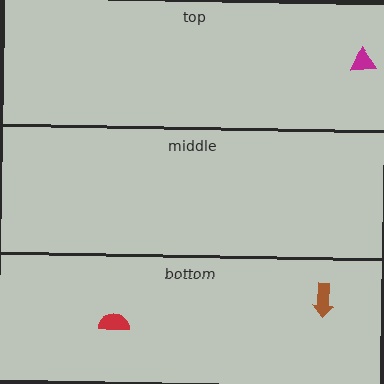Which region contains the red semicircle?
The bottom region.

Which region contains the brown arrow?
The bottom region.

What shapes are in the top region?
The magenta triangle.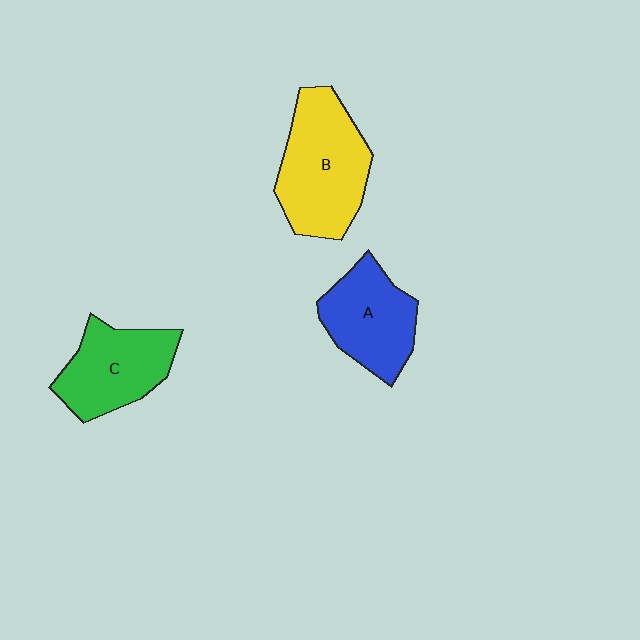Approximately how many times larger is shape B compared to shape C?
Approximately 1.3 times.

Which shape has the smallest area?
Shape A (blue).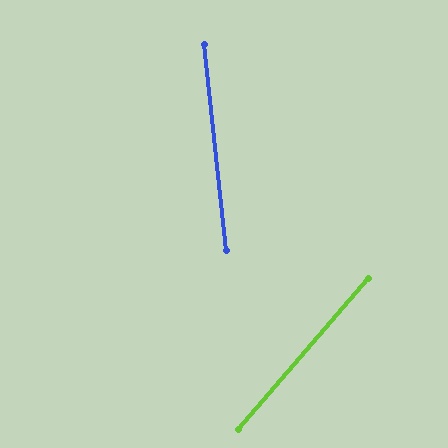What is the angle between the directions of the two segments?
Approximately 47 degrees.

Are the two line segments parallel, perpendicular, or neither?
Neither parallel nor perpendicular — they differ by about 47°.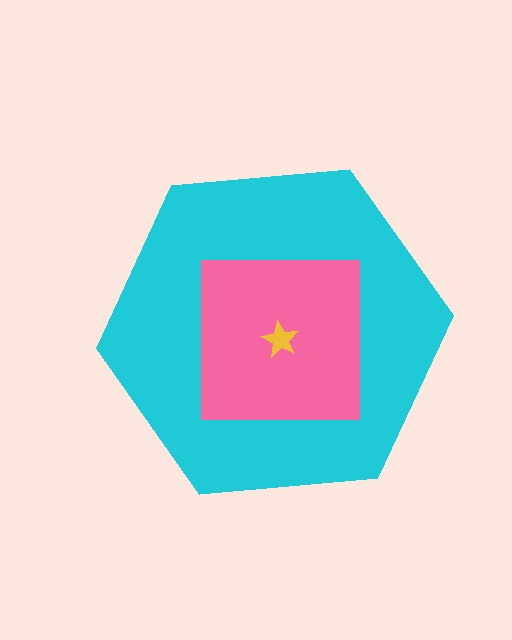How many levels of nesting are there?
3.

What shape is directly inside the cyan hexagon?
The pink square.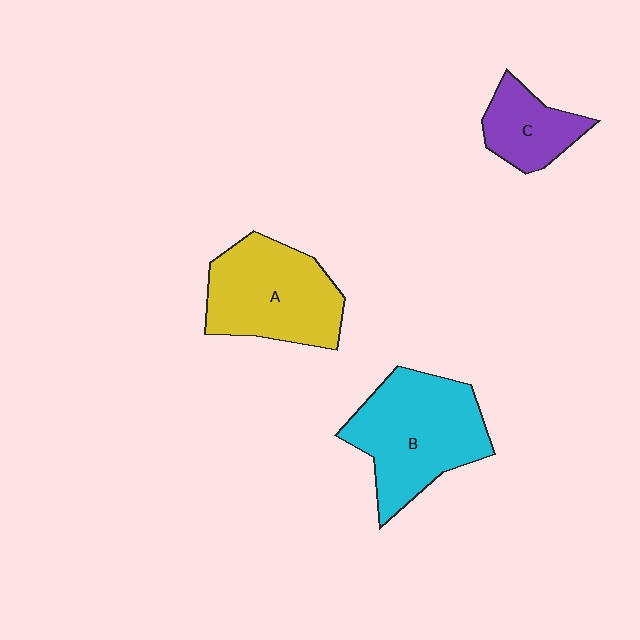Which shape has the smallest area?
Shape C (purple).